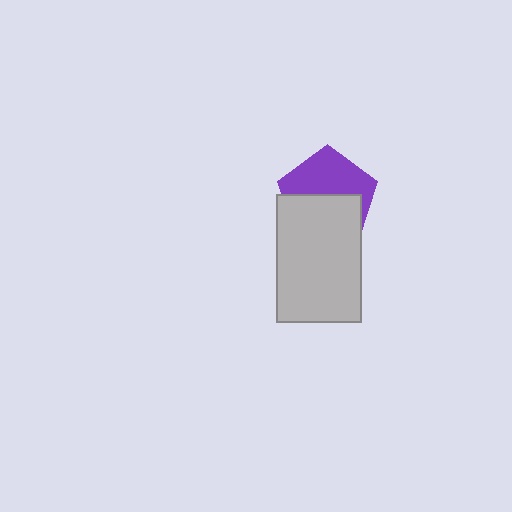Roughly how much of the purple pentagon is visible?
About half of it is visible (roughly 49%).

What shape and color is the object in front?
The object in front is a light gray rectangle.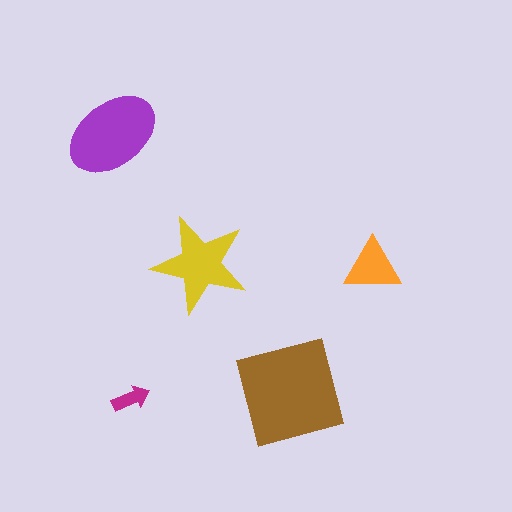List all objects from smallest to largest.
The magenta arrow, the orange triangle, the yellow star, the purple ellipse, the brown square.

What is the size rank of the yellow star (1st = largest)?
3rd.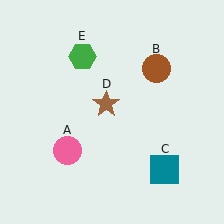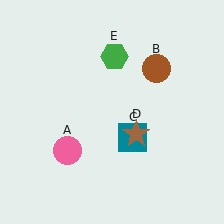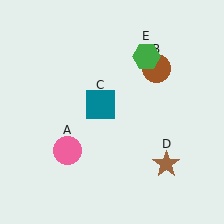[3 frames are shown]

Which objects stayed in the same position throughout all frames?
Pink circle (object A) and brown circle (object B) remained stationary.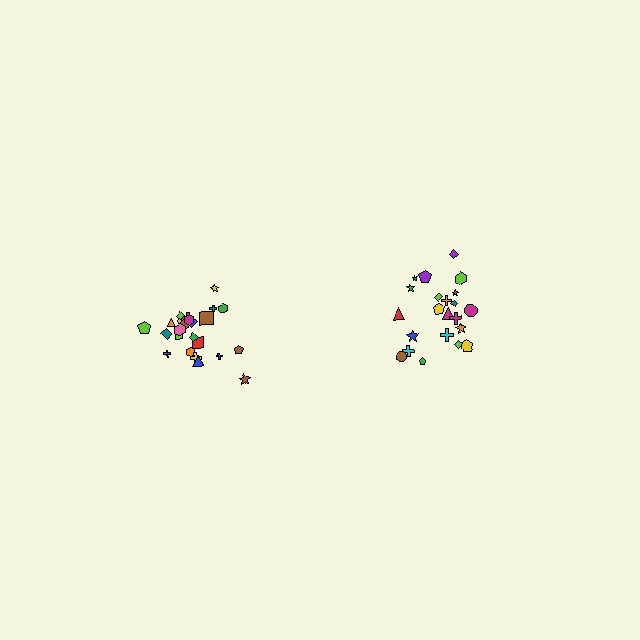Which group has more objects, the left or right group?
The left group.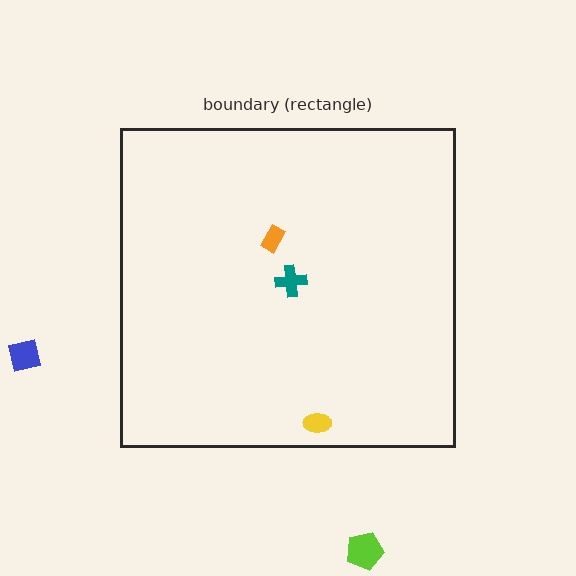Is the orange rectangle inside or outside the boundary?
Inside.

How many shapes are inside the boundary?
3 inside, 2 outside.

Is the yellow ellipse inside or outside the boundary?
Inside.